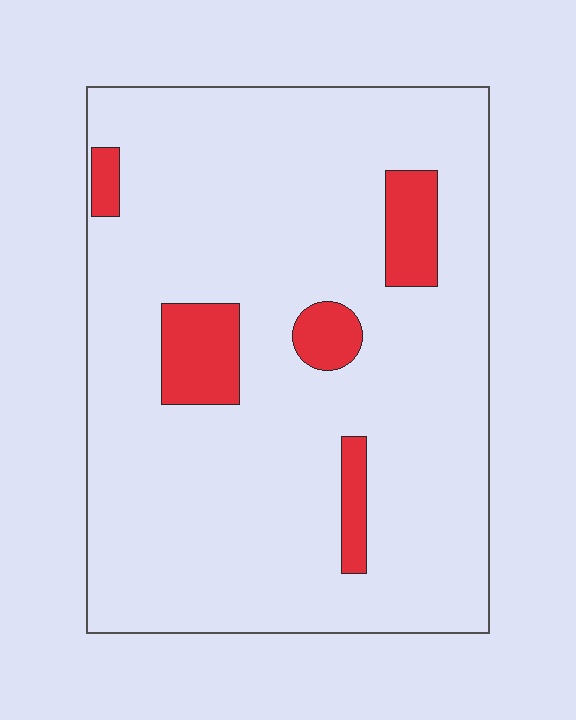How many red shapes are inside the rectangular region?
5.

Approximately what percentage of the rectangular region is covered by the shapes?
Approximately 10%.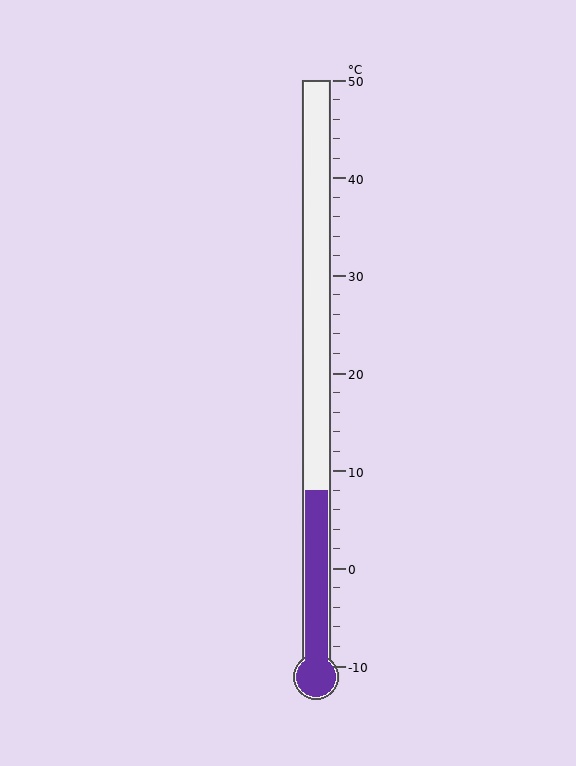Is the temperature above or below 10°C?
The temperature is below 10°C.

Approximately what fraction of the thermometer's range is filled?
The thermometer is filled to approximately 30% of its range.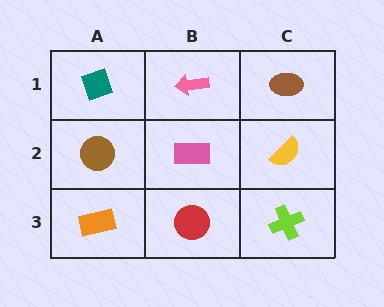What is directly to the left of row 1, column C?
A pink arrow.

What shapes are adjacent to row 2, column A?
A teal diamond (row 1, column A), an orange rectangle (row 3, column A), a pink rectangle (row 2, column B).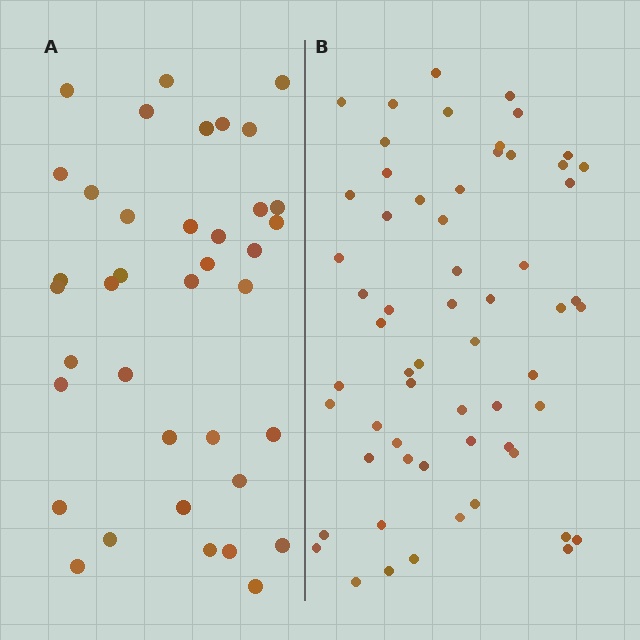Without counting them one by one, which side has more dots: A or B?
Region B (the right region) has more dots.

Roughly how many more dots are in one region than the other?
Region B has approximately 20 more dots than region A.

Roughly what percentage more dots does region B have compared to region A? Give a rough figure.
About 60% more.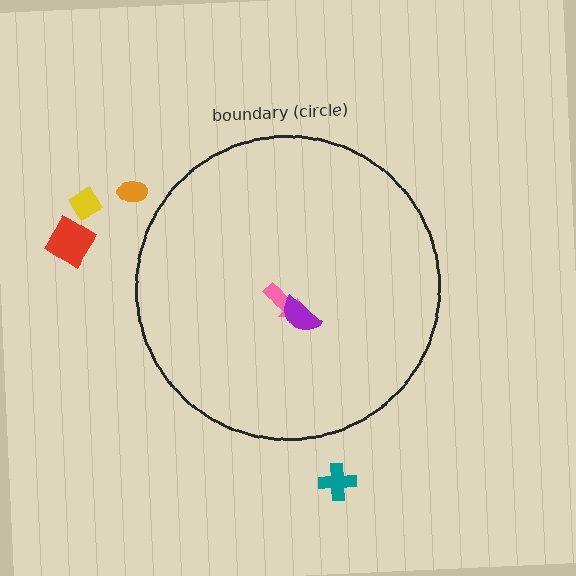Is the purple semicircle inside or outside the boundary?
Inside.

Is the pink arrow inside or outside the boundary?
Inside.